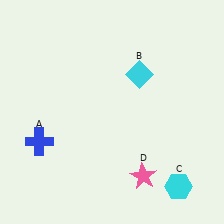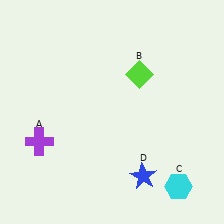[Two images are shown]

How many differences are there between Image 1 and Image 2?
There are 3 differences between the two images.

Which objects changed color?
A changed from blue to purple. B changed from cyan to lime. D changed from pink to blue.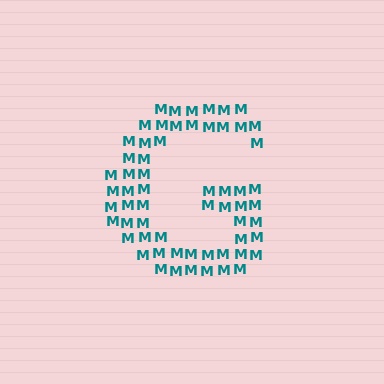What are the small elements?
The small elements are letter M's.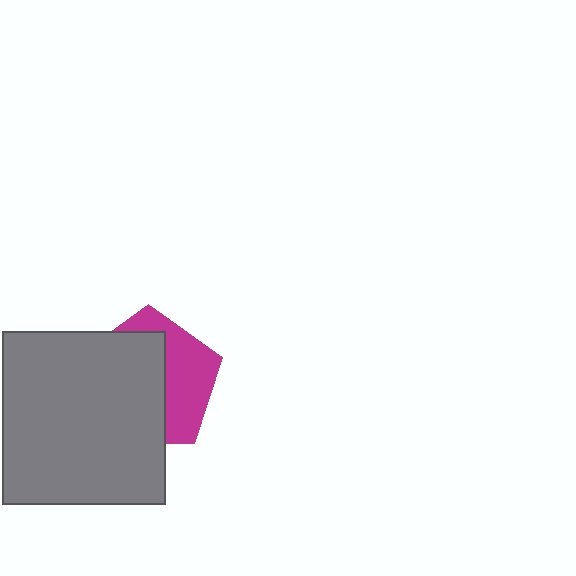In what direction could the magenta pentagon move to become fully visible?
The magenta pentagon could move right. That would shift it out from behind the gray rectangle entirely.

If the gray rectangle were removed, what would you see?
You would see the complete magenta pentagon.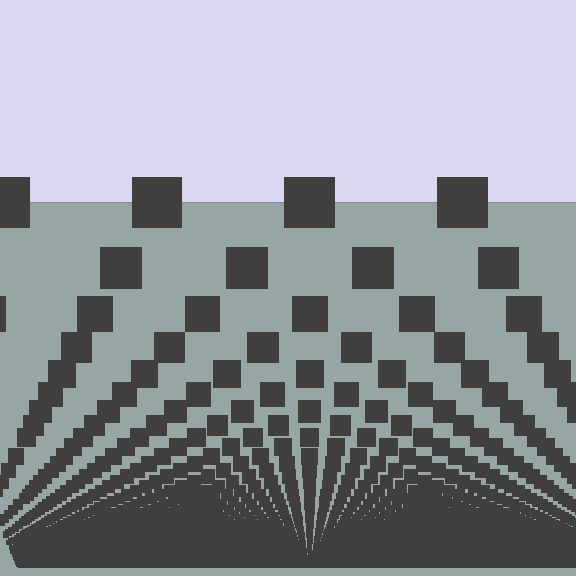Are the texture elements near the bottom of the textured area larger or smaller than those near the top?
Smaller. The gradient is inverted — elements near the bottom are smaller and denser.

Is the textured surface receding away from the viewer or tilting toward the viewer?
The surface appears to tilt toward the viewer. Texture elements get larger and sparser toward the top.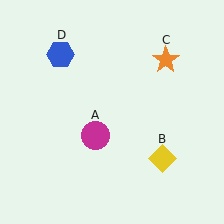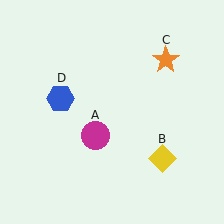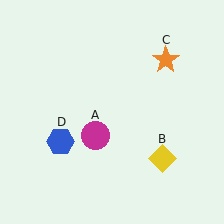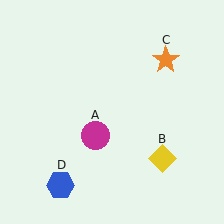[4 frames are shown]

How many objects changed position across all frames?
1 object changed position: blue hexagon (object D).